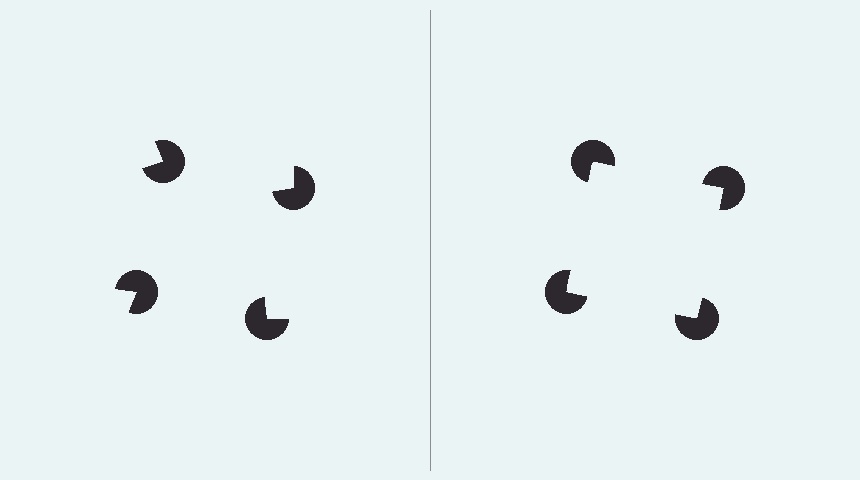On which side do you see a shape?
An illusory square appears on the right side. On the left side the wedge cuts are rotated, so no coherent shape forms.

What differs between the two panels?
The pac-man discs are positioned identically on both sides; only the wedge orientations differ. On the right they align to a square; on the left they are misaligned.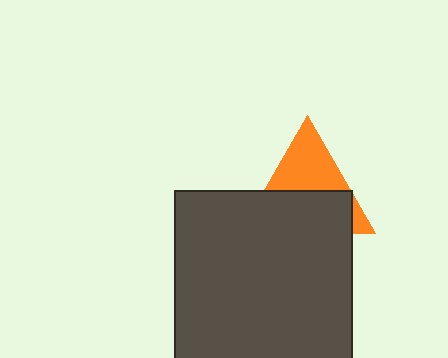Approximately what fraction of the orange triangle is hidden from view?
Roughly 55% of the orange triangle is hidden behind the dark gray square.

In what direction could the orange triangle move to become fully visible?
The orange triangle could move up. That would shift it out from behind the dark gray square entirely.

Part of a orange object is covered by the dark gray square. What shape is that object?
It is a triangle.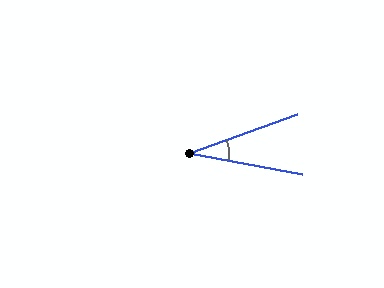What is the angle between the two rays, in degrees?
Approximately 31 degrees.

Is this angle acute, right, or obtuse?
It is acute.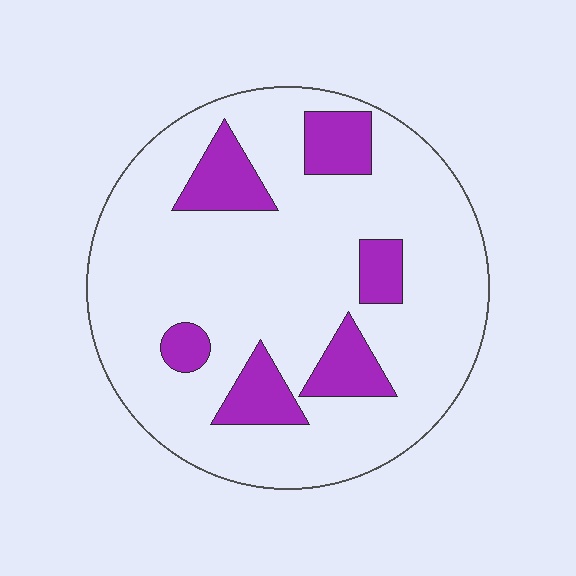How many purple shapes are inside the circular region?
6.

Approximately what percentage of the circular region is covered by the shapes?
Approximately 20%.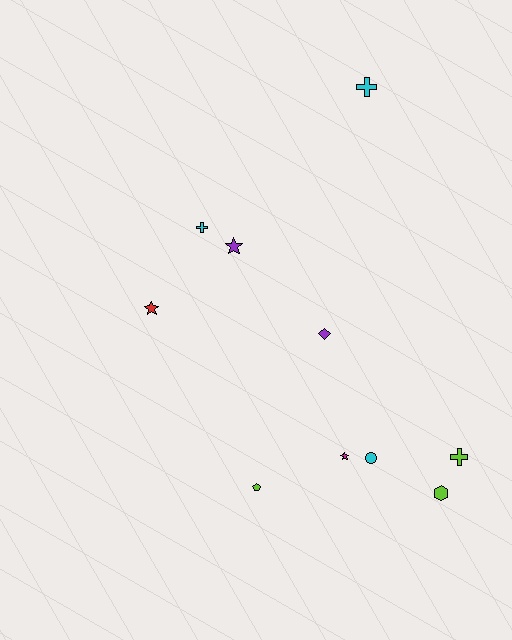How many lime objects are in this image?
There are 3 lime objects.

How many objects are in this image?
There are 10 objects.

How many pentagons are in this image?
There is 1 pentagon.